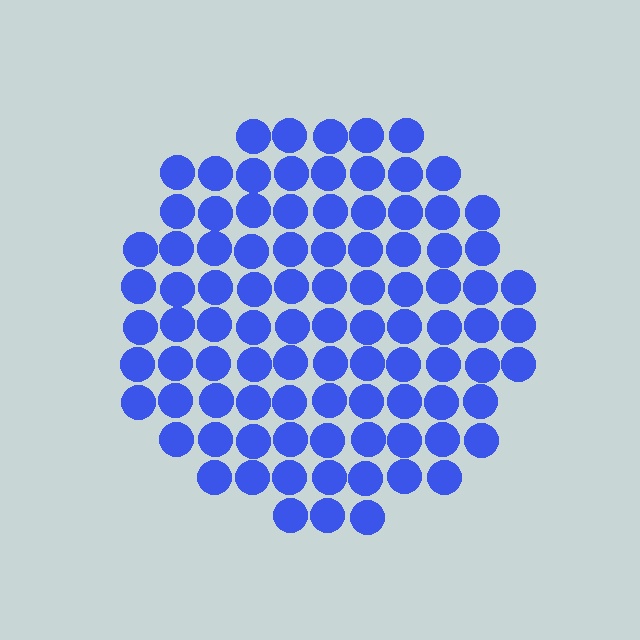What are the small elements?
The small elements are circles.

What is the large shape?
The large shape is a circle.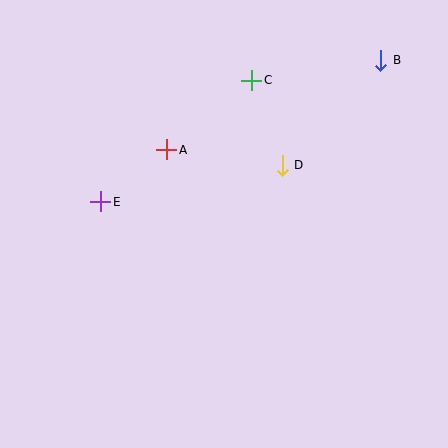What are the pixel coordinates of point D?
Point D is at (282, 165).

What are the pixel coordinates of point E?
Point E is at (101, 202).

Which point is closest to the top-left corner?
Point A is closest to the top-left corner.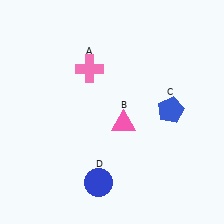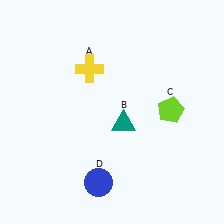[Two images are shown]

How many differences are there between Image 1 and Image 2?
There are 3 differences between the two images.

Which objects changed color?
A changed from pink to yellow. B changed from pink to teal. C changed from blue to lime.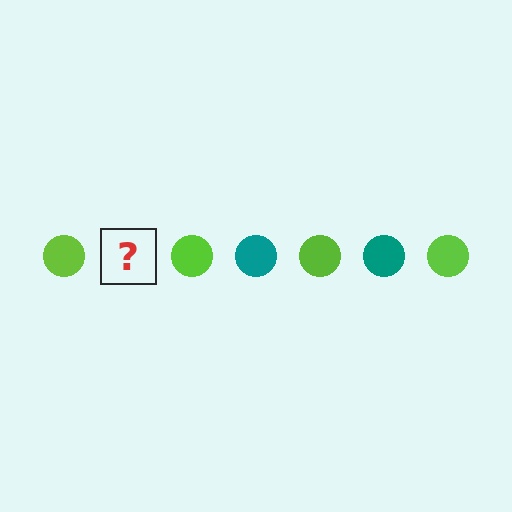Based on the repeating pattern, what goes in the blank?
The blank should be a teal circle.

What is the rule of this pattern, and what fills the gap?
The rule is that the pattern cycles through lime, teal circles. The gap should be filled with a teal circle.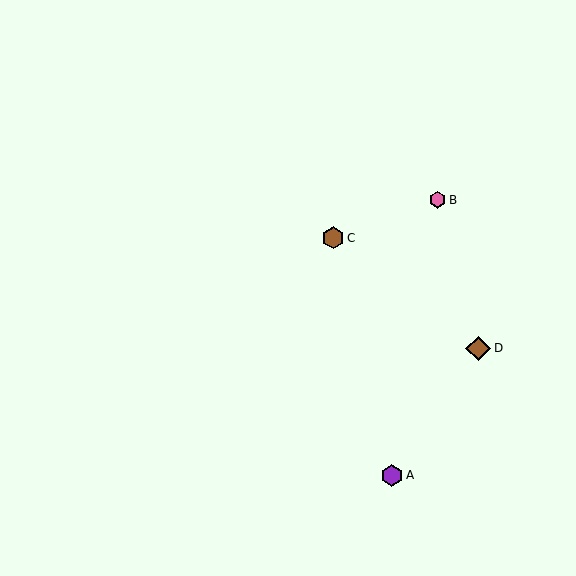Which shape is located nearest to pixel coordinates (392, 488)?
The purple hexagon (labeled A) at (392, 476) is nearest to that location.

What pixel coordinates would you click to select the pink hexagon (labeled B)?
Click at (437, 200) to select the pink hexagon B.